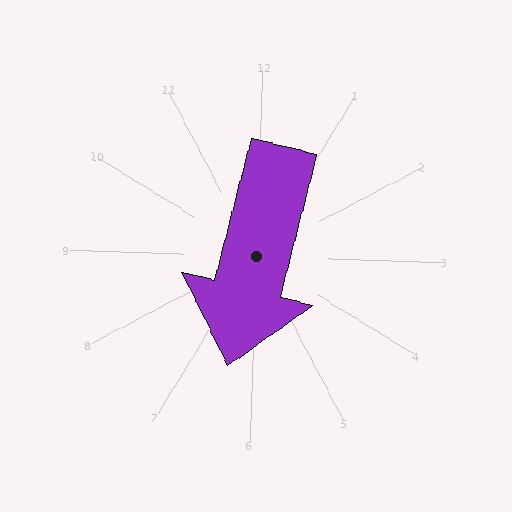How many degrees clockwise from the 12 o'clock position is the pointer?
Approximately 193 degrees.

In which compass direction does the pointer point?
South.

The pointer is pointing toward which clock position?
Roughly 6 o'clock.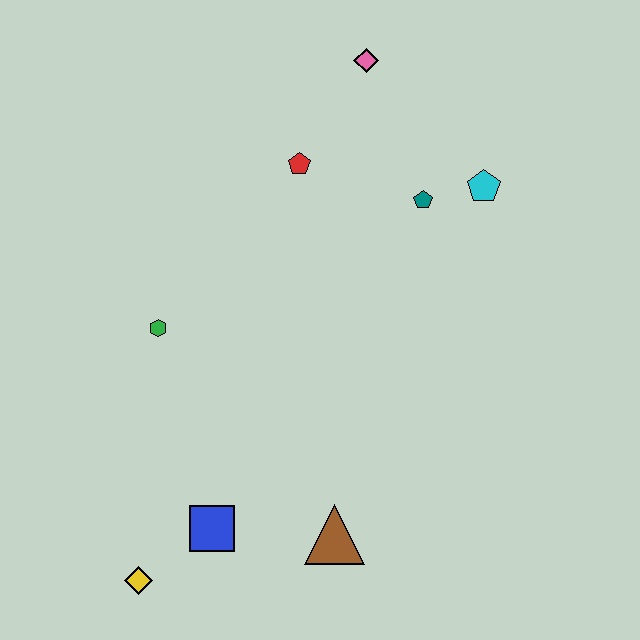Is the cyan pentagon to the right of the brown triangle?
Yes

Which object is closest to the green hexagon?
The blue square is closest to the green hexagon.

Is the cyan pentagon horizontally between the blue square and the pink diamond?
No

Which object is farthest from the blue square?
The pink diamond is farthest from the blue square.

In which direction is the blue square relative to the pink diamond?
The blue square is below the pink diamond.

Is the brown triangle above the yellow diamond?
Yes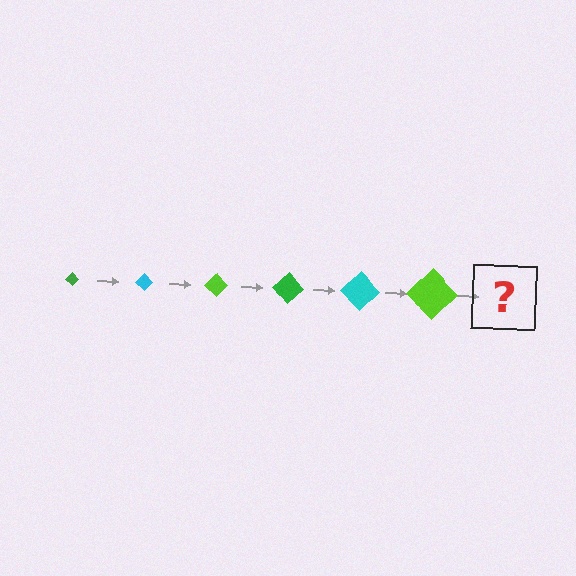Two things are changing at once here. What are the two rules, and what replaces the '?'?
The two rules are that the diamond grows larger each step and the color cycles through green, cyan, and lime. The '?' should be a green diamond, larger than the previous one.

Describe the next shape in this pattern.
It should be a green diamond, larger than the previous one.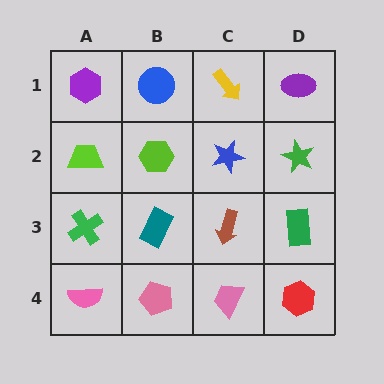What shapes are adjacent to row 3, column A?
A lime trapezoid (row 2, column A), a pink semicircle (row 4, column A), a teal rectangle (row 3, column B).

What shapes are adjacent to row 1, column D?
A green star (row 2, column D), a yellow arrow (row 1, column C).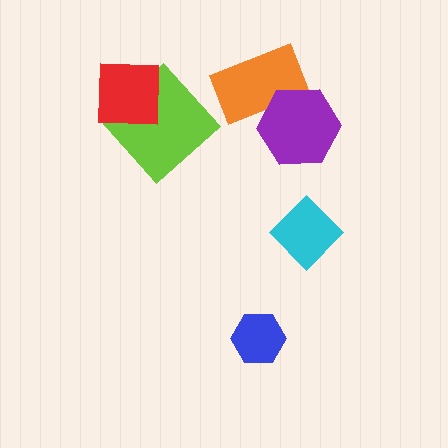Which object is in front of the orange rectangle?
The purple hexagon is in front of the orange rectangle.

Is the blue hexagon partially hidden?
No, no other shape covers it.